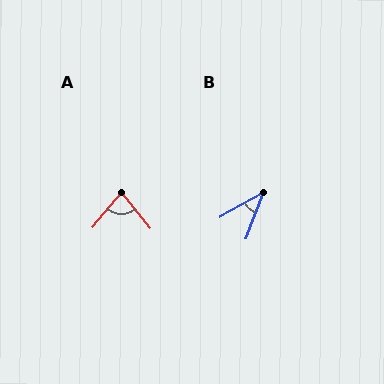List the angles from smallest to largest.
B (41°), A (79°).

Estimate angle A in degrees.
Approximately 79 degrees.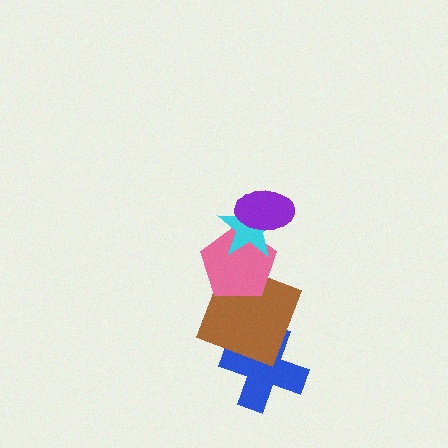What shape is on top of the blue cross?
The brown square is on top of the blue cross.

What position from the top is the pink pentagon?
The pink pentagon is 3rd from the top.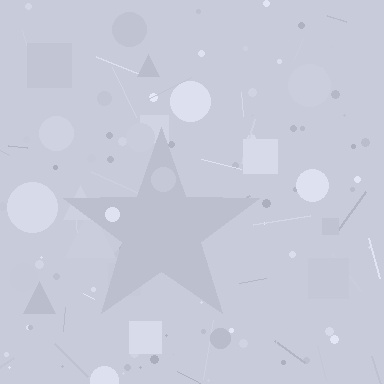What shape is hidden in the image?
A star is hidden in the image.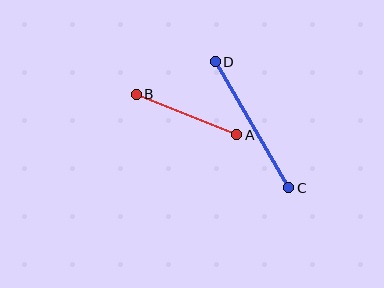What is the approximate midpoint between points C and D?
The midpoint is at approximately (252, 125) pixels.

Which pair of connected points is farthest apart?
Points C and D are farthest apart.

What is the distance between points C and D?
The distance is approximately 146 pixels.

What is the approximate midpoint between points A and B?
The midpoint is at approximately (187, 114) pixels.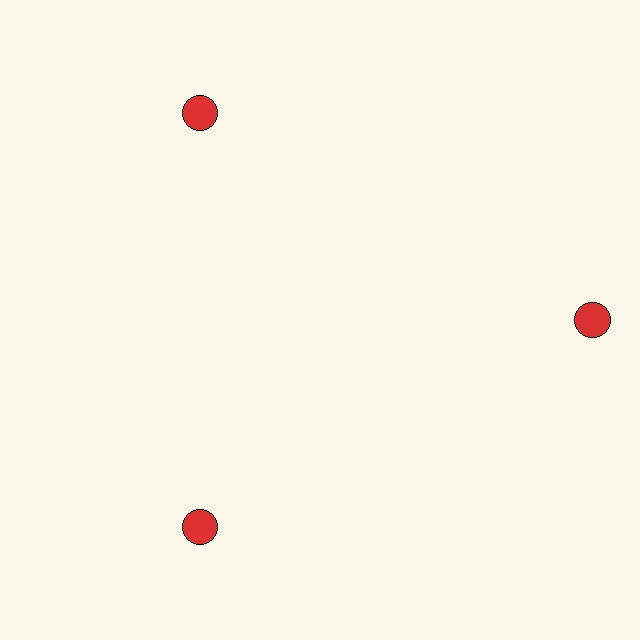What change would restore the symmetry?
The symmetry would be restored by moving it inward, back onto the ring so that all 3 circles sit at equal angles and equal distance from the center.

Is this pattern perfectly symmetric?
No. The 3 red circles are arranged in a ring, but one element near the 3 o'clock position is pushed outward from the center, breaking the 3-fold rotational symmetry.